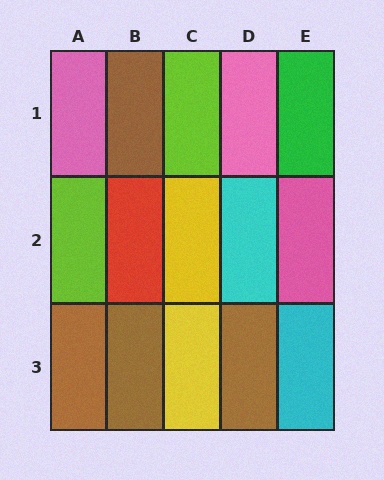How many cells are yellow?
2 cells are yellow.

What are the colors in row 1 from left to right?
Pink, brown, lime, pink, green.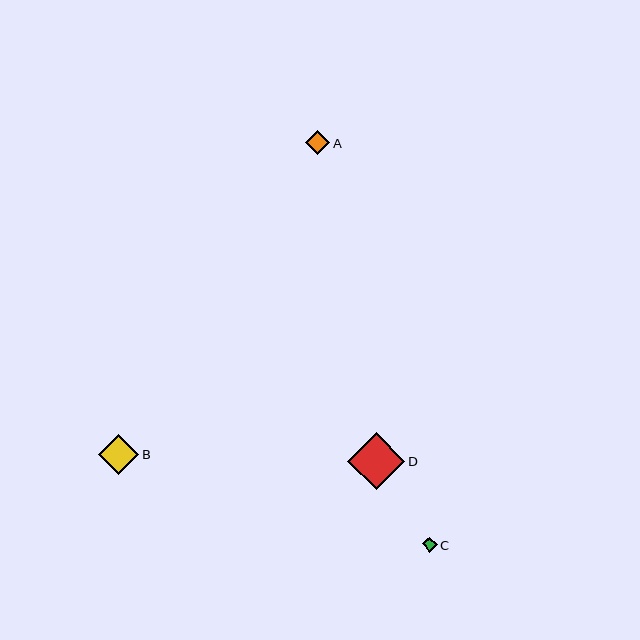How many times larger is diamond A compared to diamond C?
Diamond A is approximately 1.6 times the size of diamond C.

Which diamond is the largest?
Diamond D is the largest with a size of approximately 58 pixels.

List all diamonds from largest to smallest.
From largest to smallest: D, B, A, C.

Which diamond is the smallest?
Diamond C is the smallest with a size of approximately 15 pixels.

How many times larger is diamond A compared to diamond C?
Diamond A is approximately 1.6 times the size of diamond C.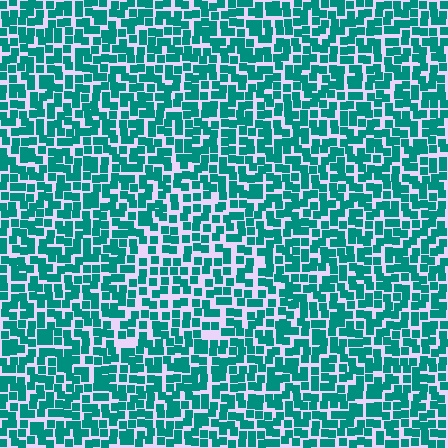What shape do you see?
I see a triangle.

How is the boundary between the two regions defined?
The boundary is defined by a change in element density (approximately 1.4x ratio). All elements are the same color, size, and shape.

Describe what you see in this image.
The image contains small teal elements arranged at two different densities. A triangle-shaped region is visible where the elements are less densely packed than the surrounding area.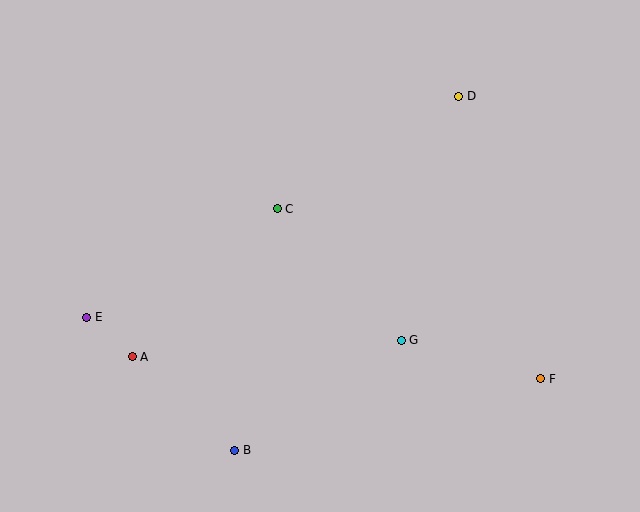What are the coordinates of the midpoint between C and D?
The midpoint between C and D is at (368, 153).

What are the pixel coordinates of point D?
Point D is at (459, 96).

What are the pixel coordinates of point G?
Point G is at (401, 340).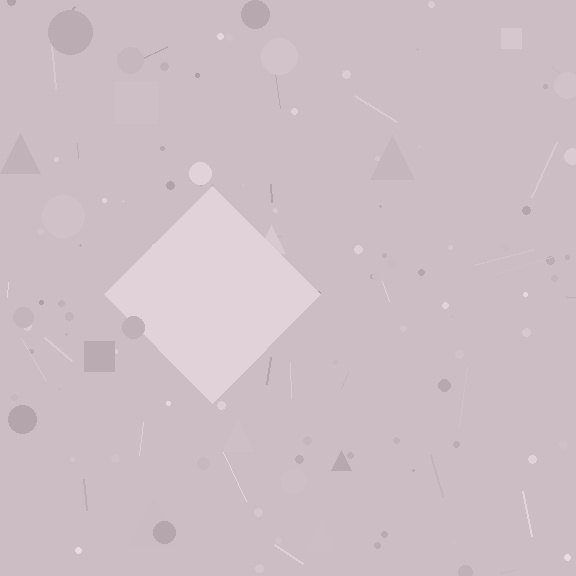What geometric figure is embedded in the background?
A diamond is embedded in the background.